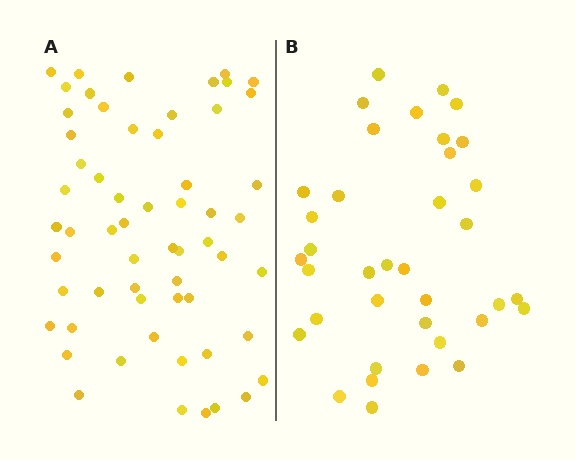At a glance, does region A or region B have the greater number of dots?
Region A (the left region) has more dots.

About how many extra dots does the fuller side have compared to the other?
Region A has approximately 20 more dots than region B.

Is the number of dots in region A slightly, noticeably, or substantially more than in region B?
Region A has substantially more. The ratio is roughly 1.6 to 1.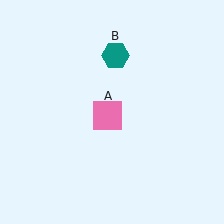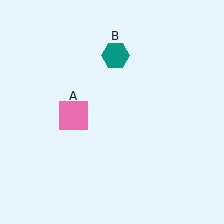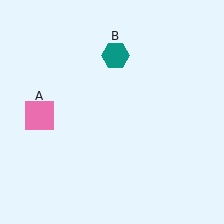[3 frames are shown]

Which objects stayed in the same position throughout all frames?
Teal hexagon (object B) remained stationary.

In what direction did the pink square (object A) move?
The pink square (object A) moved left.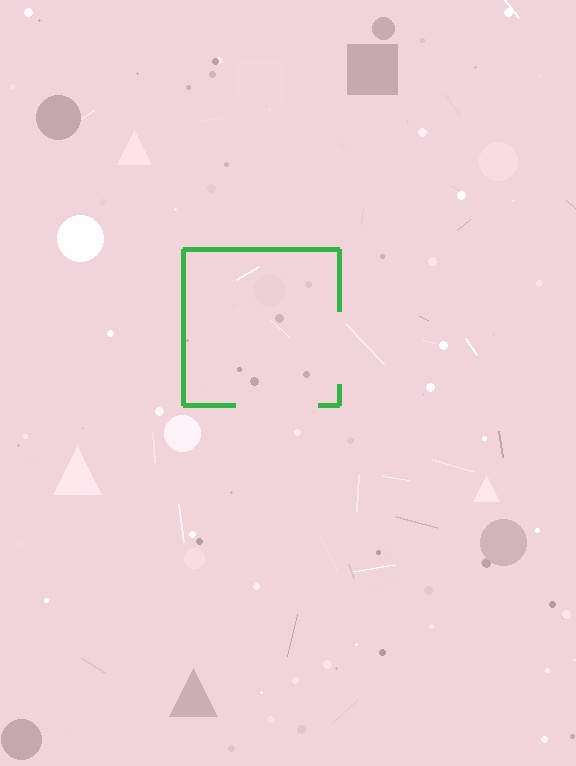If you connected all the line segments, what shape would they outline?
They would outline a square.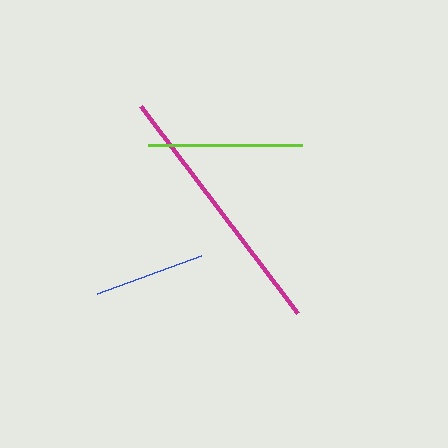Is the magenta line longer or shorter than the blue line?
The magenta line is longer than the blue line.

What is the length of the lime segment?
The lime segment is approximately 153 pixels long.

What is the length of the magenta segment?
The magenta segment is approximately 259 pixels long.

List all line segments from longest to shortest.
From longest to shortest: magenta, lime, blue.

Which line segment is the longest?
The magenta line is the longest at approximately 259 pixels.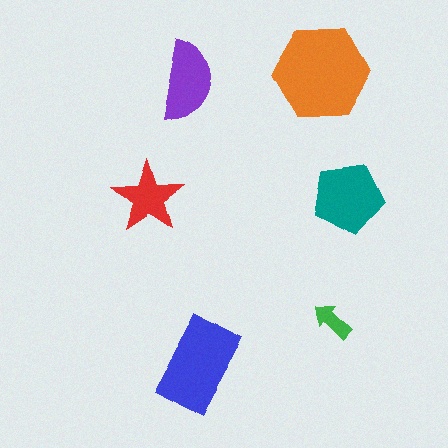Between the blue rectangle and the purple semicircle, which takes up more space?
The blue rectangle.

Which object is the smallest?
The green arrow.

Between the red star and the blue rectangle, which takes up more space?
The blue rectangle.